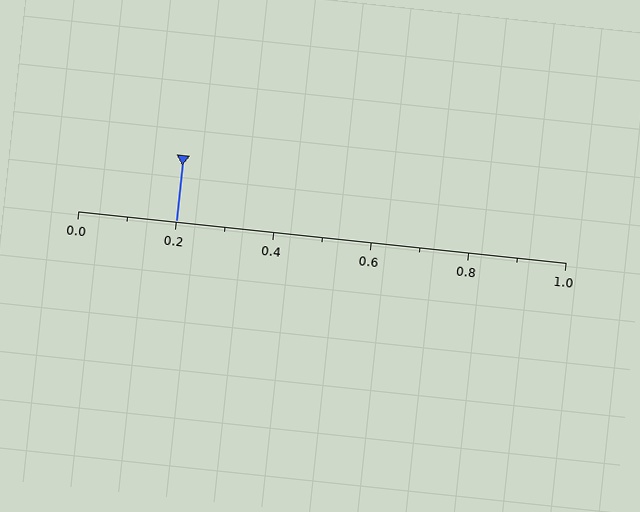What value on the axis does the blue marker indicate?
The marker indicates approximately 0.2.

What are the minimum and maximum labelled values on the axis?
The axis runs from 0.0 to 1.0.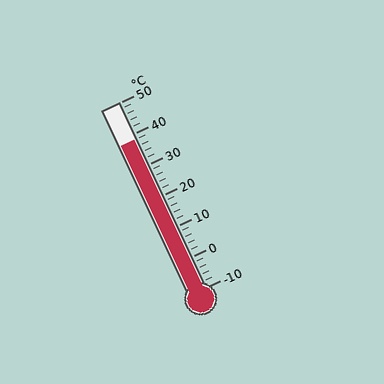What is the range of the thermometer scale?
The thermometer scale ranges from -10°C to 50°C.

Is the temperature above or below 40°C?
The temperature is below 40°C.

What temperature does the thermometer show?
The thermometer shows approximately 38°C.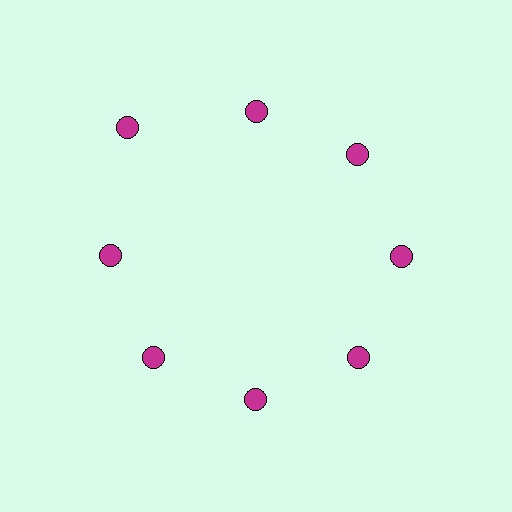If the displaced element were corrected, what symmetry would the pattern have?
It would have 8-fold rotational symmetry — the pattern would map onto itself every 45 degrees.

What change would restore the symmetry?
The symmetry would be restored by moving it inward, back onto the ring so that all 8 circles sit at equal angles and equal distance from the center.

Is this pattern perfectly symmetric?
No. The 8 magenta circles are arranged in a ring, but one element near the 10 o'clock position is pushed outward from the center, breaking the 8-fold rotational symmetry.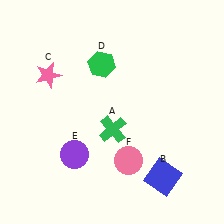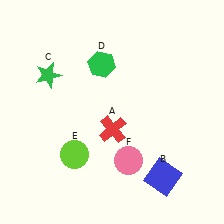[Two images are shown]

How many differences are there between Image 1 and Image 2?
There are 3 differences between the two images.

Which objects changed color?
A changed from green to red. C changed from pink to green. E changed from purple to lime.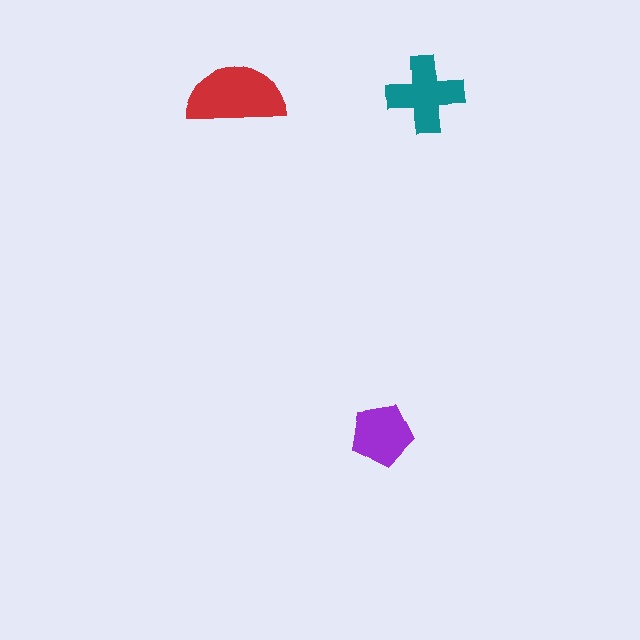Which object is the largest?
The red semicircle.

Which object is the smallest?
The purple pentagon.